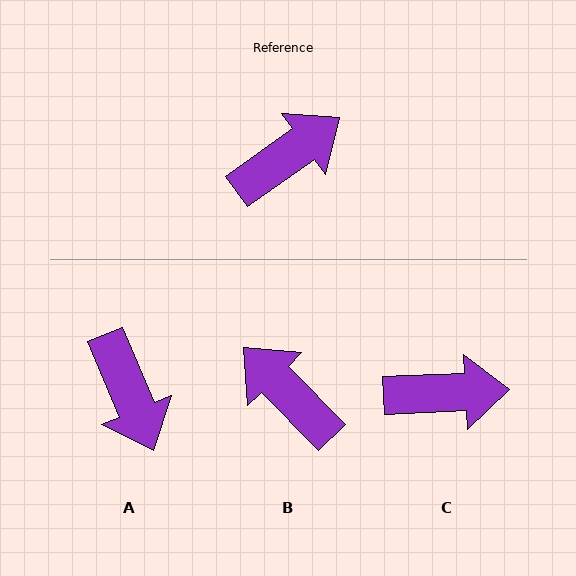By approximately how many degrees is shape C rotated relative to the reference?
Approximately 33 degrees clockwise.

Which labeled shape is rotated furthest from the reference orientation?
A, about 103 degrees away.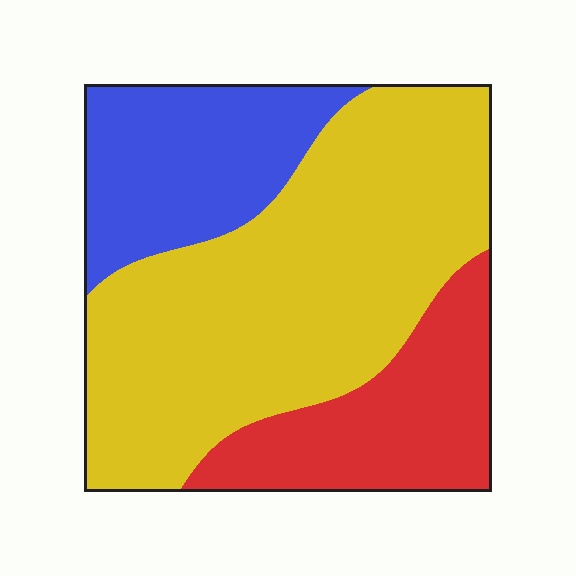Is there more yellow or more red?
Yellow.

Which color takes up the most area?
Yellow, at roughly 55%.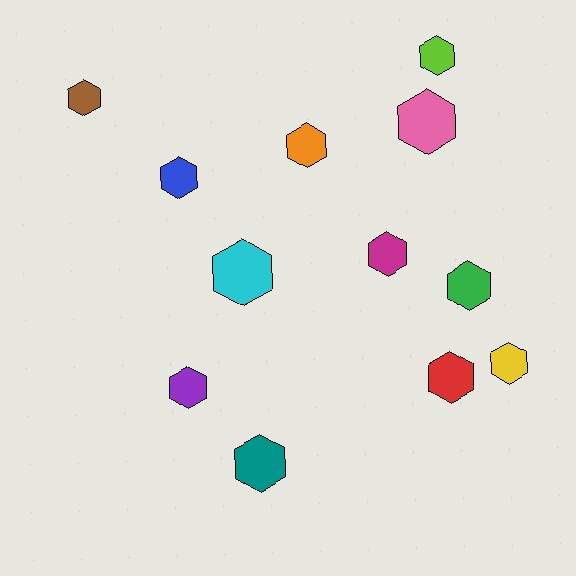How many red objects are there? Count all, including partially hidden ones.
There is 1 red object.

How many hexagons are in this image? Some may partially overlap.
There are 12 hexagons.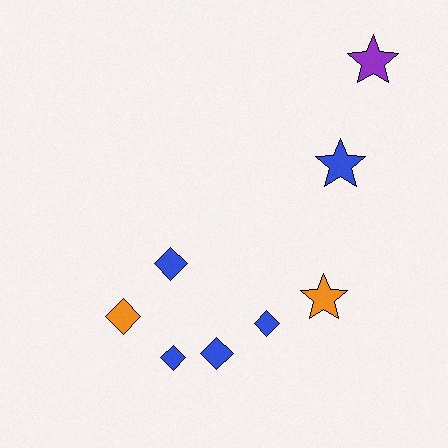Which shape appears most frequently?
Diamond, with 5 objects.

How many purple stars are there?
There is 1 purple star.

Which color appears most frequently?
Blue, with 5 objects.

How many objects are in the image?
There are 8 objects.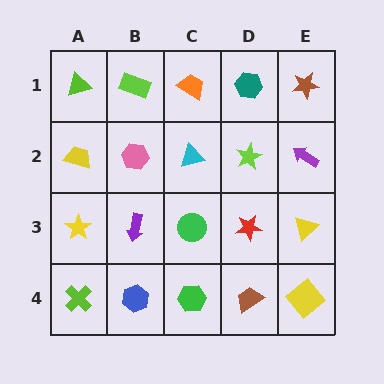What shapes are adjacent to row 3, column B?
A pink hexagon (row 2, column B), a blue hexagon (row 4, column B), a yellow star (row 3, column A), a green circle (row 3, column C).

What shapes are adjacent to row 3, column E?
A purple arrow (row 2, column E), a yellow diamond (row 4, column E), a red star (row 3, column D).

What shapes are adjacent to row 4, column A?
A yellow star (row 3, column A), a blue hexagon (row 4, column B).